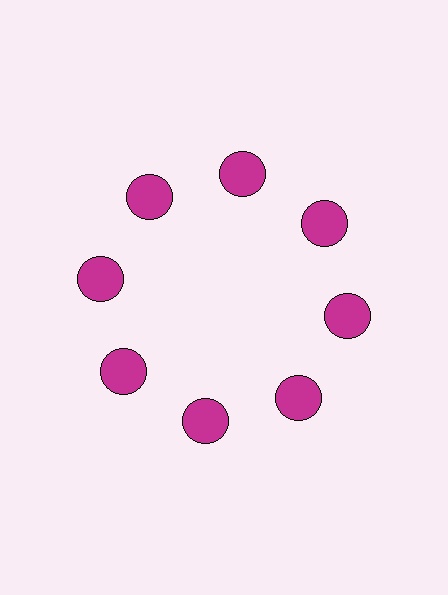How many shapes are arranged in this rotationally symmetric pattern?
There are 8 shapes, arranged in 8 groups of 1.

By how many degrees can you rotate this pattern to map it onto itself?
The pattern maps onto itself every 45 degrees of rotation.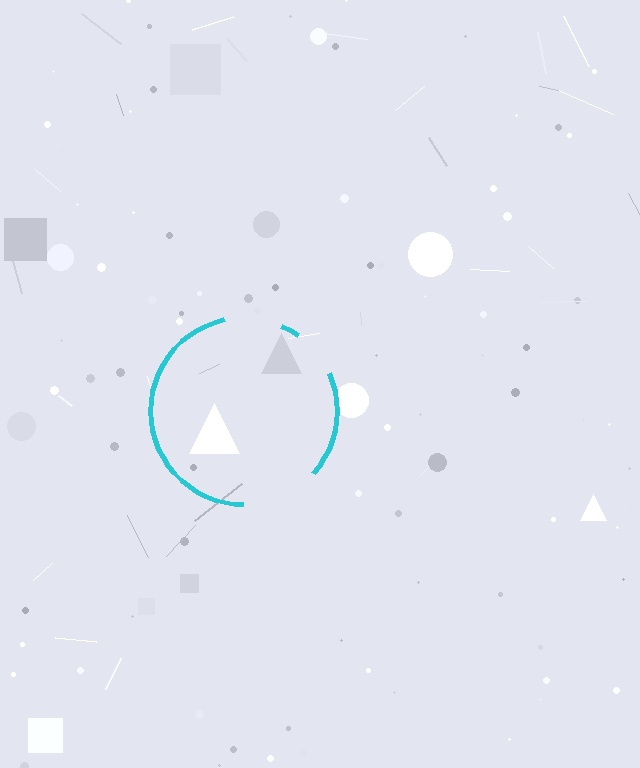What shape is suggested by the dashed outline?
The dashed outline suggests a circle.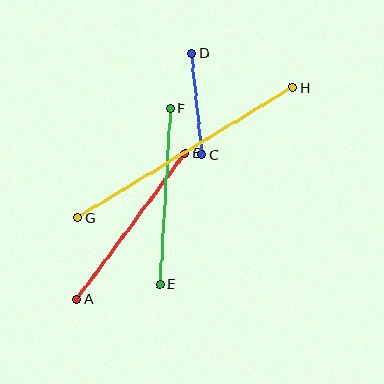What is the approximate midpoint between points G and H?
The midpoint is at approximately (185, 152) pixels.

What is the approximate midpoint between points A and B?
The midpoint is at approximately (131, 226) pixels.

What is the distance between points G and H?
The distance is approximately 251 pixels.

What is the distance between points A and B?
The distance is approximately 182 pixels.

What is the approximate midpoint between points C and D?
The midpoint is at approximately (197, 104) pixels.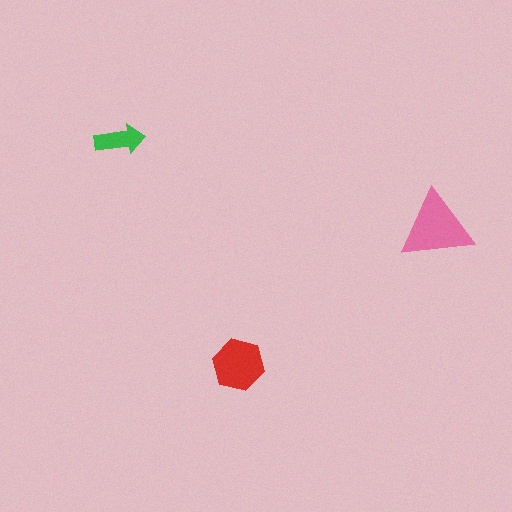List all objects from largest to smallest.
The pink triangle, the red hexagon, the green arrow.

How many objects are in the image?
There are 3 objects in the image.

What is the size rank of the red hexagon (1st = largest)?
2nd.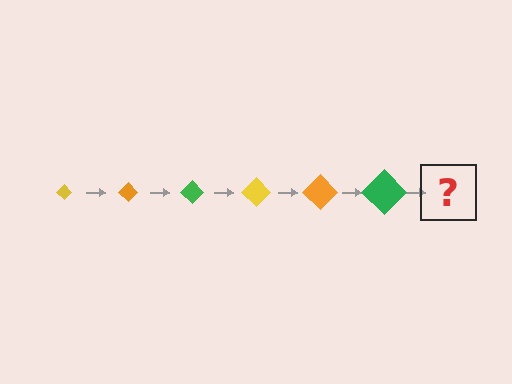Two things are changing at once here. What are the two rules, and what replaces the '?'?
The two rules are that the diamond grows larger each step and the color cycles through yellow, orange, and green. The '?' should be a yellow diamond, larger than the previous one.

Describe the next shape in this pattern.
It should be a yellow diamond, larger than the previous one.